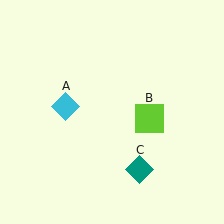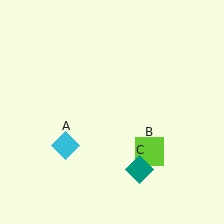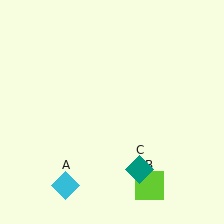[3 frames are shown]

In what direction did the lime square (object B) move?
The lime square (object B) moved down.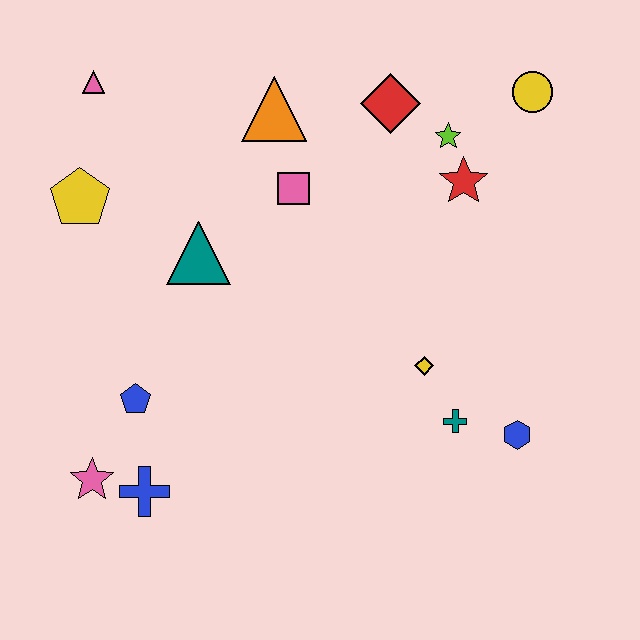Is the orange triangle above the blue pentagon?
Yes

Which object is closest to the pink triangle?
The yellow pentagon is closest to the pink triangle.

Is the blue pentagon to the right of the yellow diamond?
No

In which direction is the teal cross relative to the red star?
The teal cross is below the red star.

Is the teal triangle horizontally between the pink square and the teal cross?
No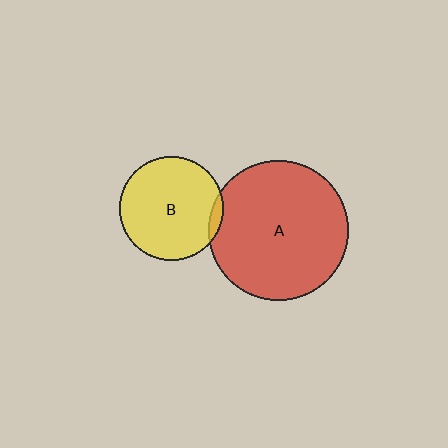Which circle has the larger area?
Circle A (red).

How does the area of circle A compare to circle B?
Approximately 1.8 times.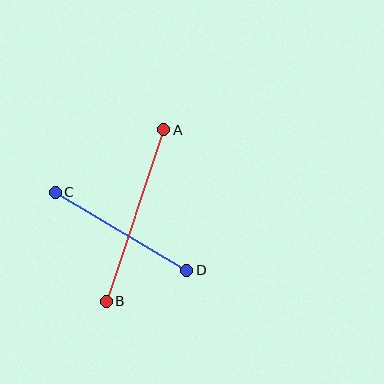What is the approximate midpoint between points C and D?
The midpoint is at approximately (121, 231) pixels.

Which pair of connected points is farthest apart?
Points A and B are farthest apart.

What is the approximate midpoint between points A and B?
The midpoint is at approximately (135, 215) pixels.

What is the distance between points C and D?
The distance is approximately 153 pixels.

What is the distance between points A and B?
The distance is approximately 181 pixels.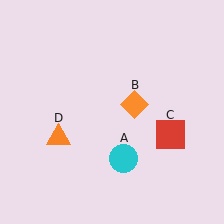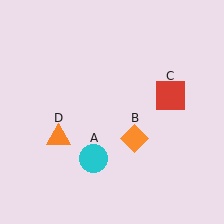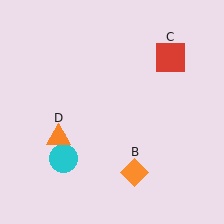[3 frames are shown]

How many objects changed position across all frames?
3 objects changed position: cyan circle (object A), orange diamond (object B), red square (object C).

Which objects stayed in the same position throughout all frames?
Orange triangle (object D) remained stationary.